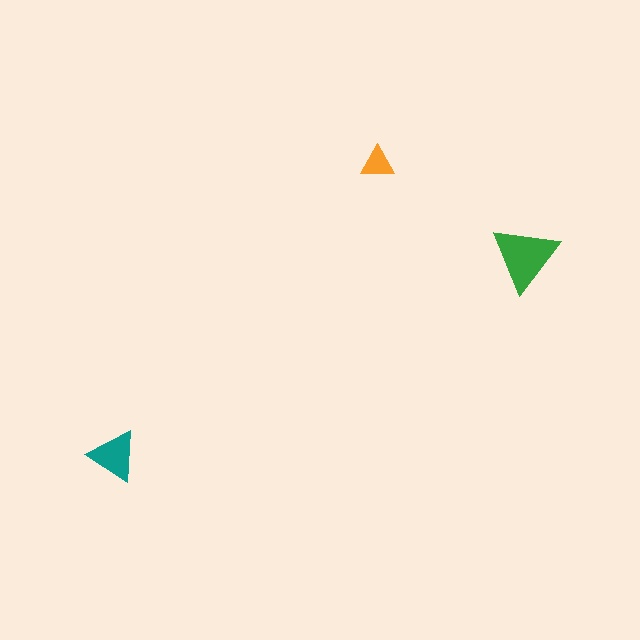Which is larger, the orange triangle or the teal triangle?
The teal one.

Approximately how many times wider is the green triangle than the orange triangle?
About 2 times wider.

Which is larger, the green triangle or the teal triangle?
The green one.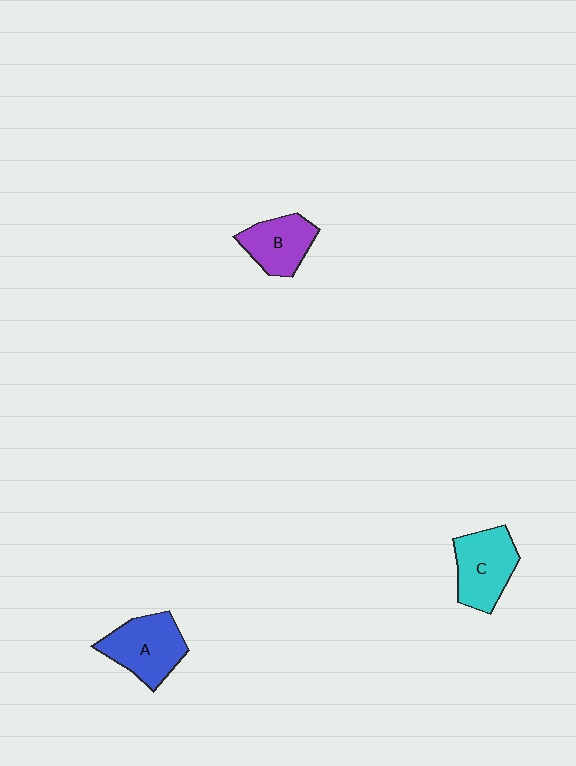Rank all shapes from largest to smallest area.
From largest to smallest: A (blue), C (cyan), B (purple).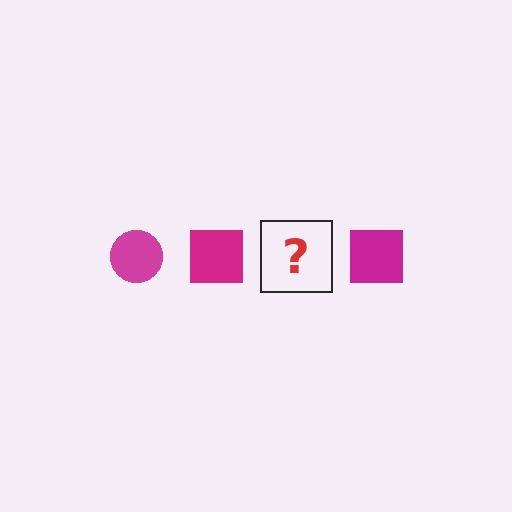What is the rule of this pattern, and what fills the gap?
The rule is that the pattern cycles through circle, square shapes in magenta. The gap should be filled with a magenta circle.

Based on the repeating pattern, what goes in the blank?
The blank should be a magenta circle.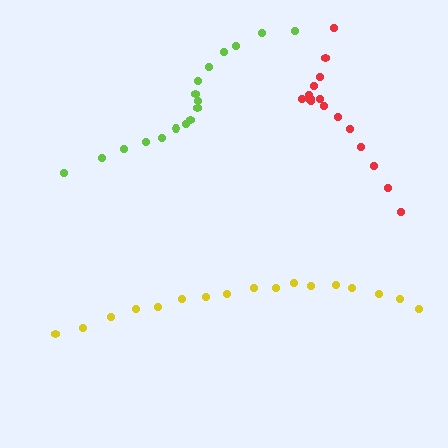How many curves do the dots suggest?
There are 3 distinct paths.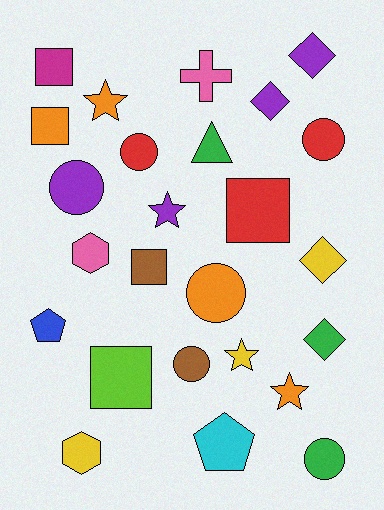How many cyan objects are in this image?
There is 1 cyan object.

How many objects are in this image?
There are 25 objects.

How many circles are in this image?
There are 6 circles.